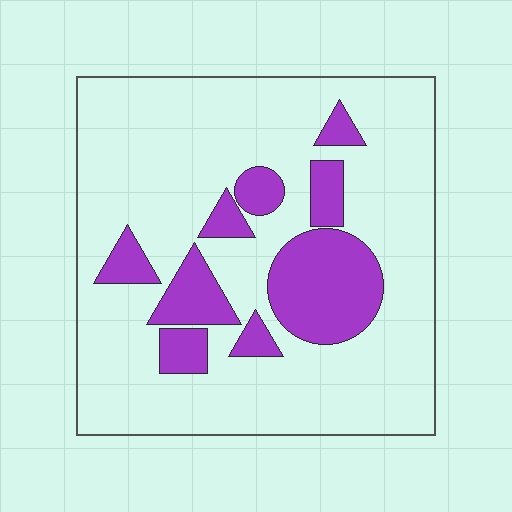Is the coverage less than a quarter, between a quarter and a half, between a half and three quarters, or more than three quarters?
Less than a quarter.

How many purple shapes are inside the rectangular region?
9.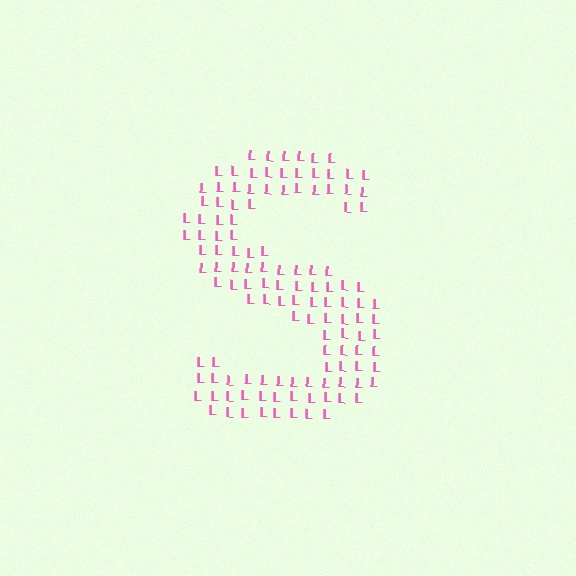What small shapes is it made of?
It is made of small letter L's.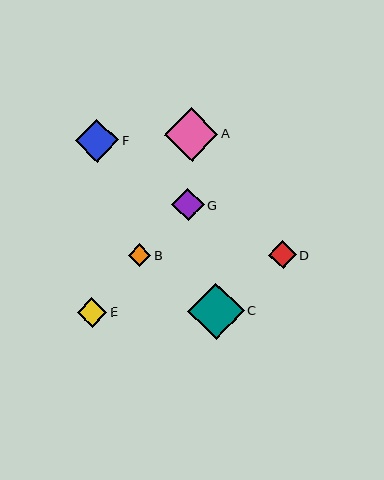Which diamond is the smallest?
Diamond B is the smallest with a size of approximately 22 pixels.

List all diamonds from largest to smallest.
From largest to smallest: C, A, F, G, E, D, B.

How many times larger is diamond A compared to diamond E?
Diamond A is approximately 1.8 times the size of diamond E.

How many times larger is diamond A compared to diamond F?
Diamond A is approximately 1.2 times the size of diamond F.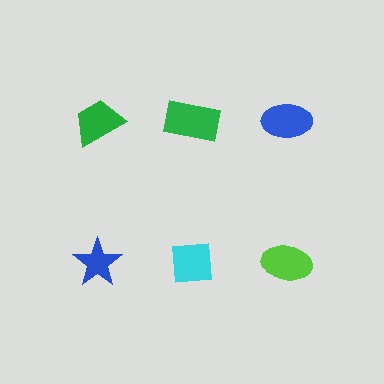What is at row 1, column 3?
A blue ellipse.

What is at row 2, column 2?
A cyan square.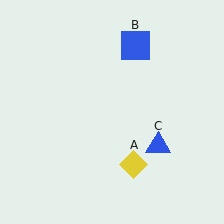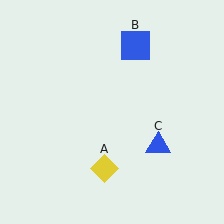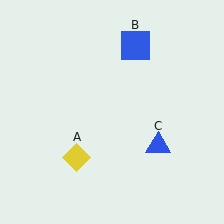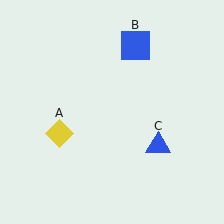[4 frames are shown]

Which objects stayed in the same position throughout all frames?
Blue square (object B) and blue triangle (object C) remained stationary.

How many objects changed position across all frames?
1 object changed position: yellow diamond (object A).